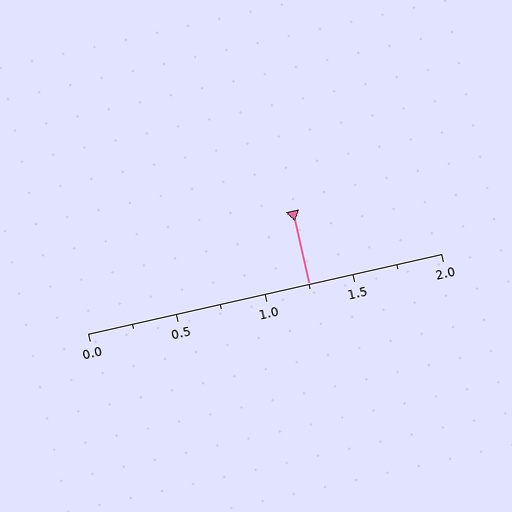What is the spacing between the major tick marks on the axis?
The major ticks are spaced 0.5 apart.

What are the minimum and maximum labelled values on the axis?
The axis runs from 0.0 to 2.0.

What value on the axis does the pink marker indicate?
The marker indicates approximately 1.25.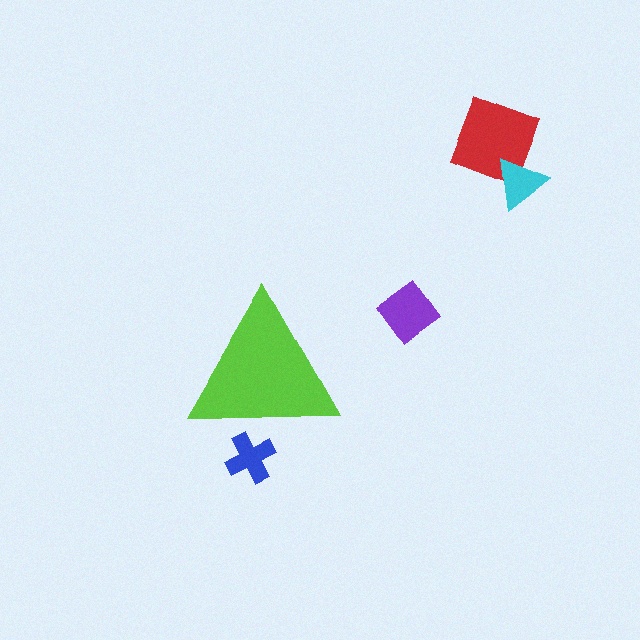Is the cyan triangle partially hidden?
No, the cyan triangle is fully visible.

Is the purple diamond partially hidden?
No, the purple diamond is fully visible.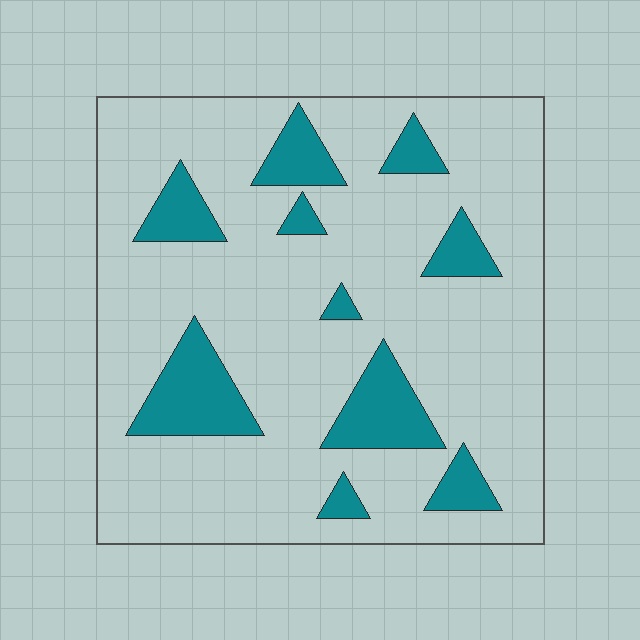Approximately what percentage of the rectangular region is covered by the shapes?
Approximately 15%.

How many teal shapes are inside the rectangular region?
10.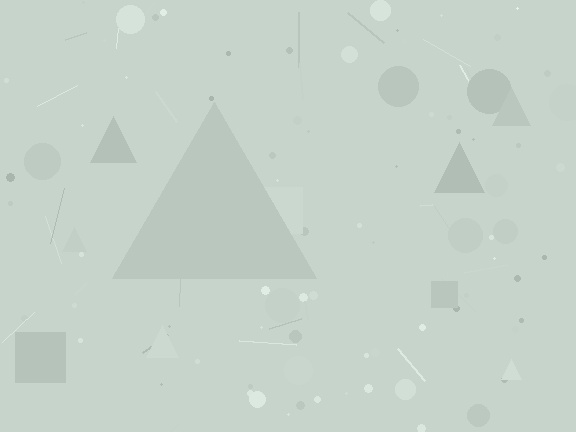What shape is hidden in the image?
A triangle is hidden in the image.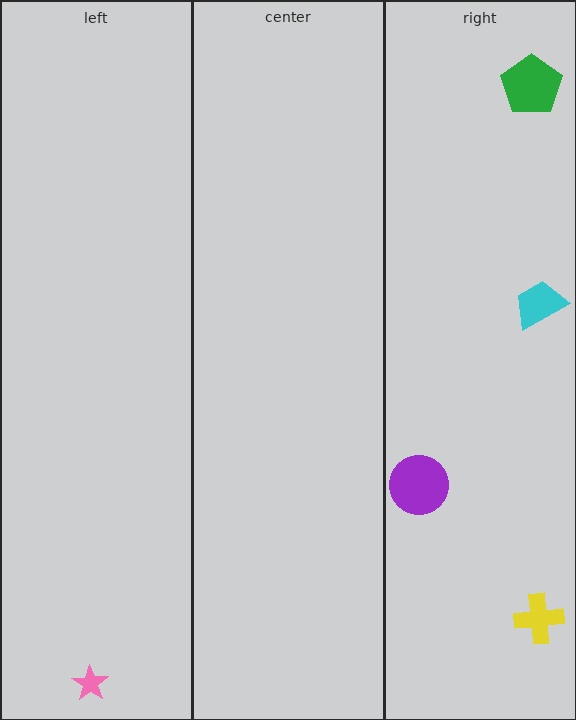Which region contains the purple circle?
The right region.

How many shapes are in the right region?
4.